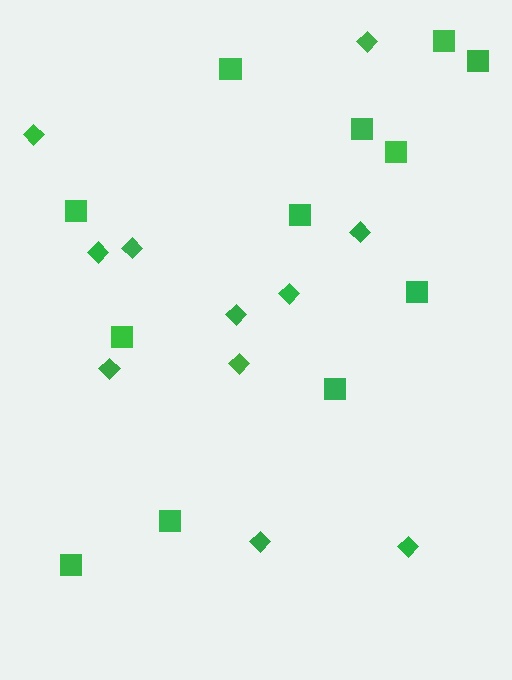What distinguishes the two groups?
There are 2 groups: one group of diamonds (11) and one group of squares (12).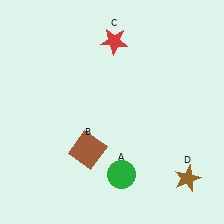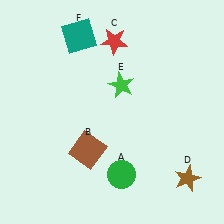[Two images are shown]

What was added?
A green star (E), a teal square (F) were added in Image 2.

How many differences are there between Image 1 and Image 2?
There are 2 differences between the two images.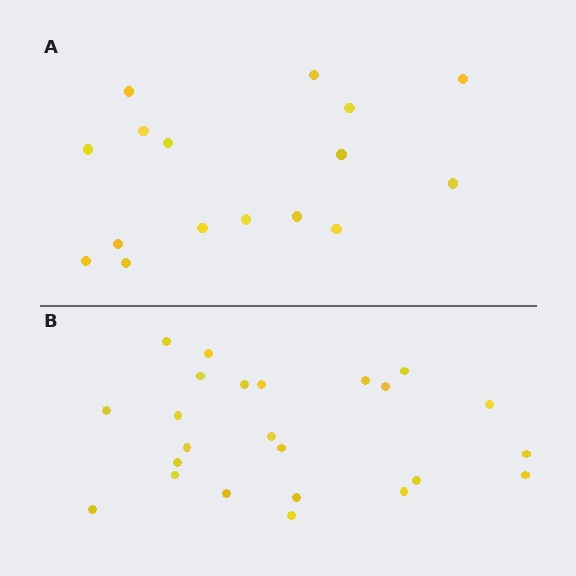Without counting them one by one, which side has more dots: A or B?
Region B (the bottom region) has more dots.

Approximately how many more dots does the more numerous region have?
Region B has roughly 8 or so more dots than region A.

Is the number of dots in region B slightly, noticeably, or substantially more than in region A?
Region B has substantially more. The ratio is roughly 1.5 to 1.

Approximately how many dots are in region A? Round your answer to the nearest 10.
About 20 dots. (The exact count is 16, which rounds to 20.)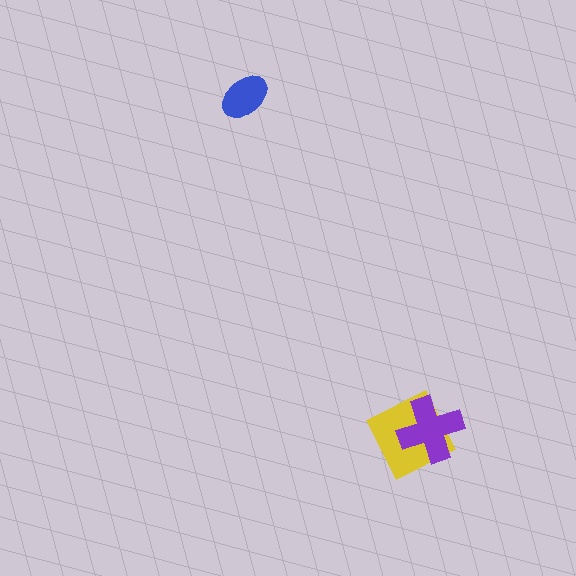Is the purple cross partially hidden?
No, no other shape covers it.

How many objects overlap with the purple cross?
1 object overlaps with the purple cross.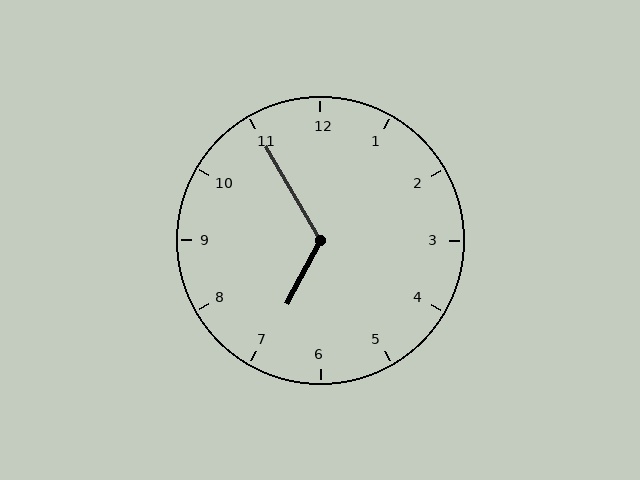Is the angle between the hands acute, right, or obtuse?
It is obtuse.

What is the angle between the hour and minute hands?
Approximately 122 degrees.